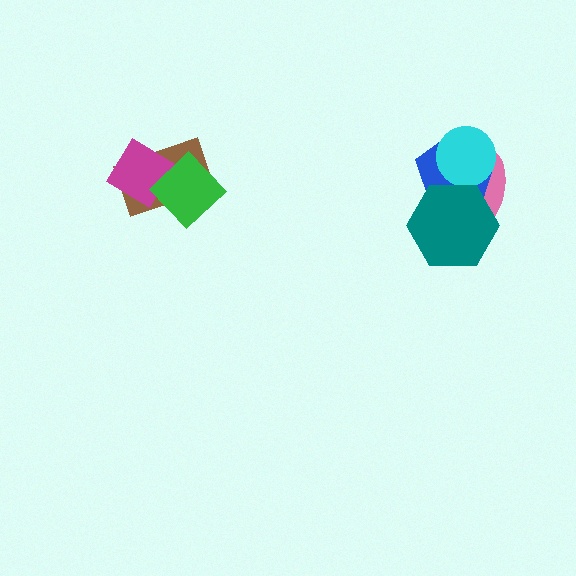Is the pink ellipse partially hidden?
Yes, it is partially covered by another shape.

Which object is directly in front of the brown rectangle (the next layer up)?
The magenta diamond is directly in front of the brown rectangle.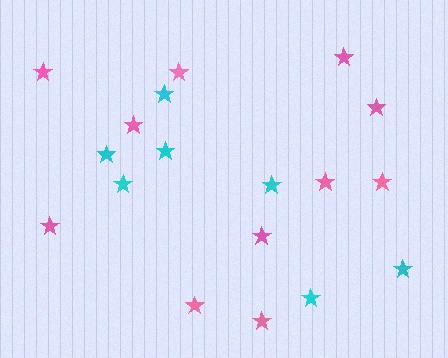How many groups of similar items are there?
There are 2 groups: one group of cyan stars (7) and one group of pink stars (11).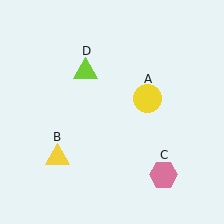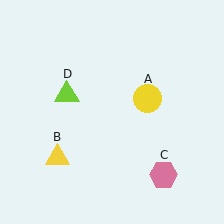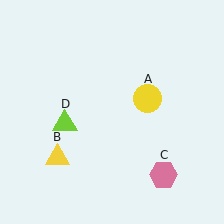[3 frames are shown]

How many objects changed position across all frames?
1 object changed position: lime triangle (object D).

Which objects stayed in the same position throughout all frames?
Yellow circle (object A) and yellow triangle (object B) and pink hexagon (object C) remained stationary.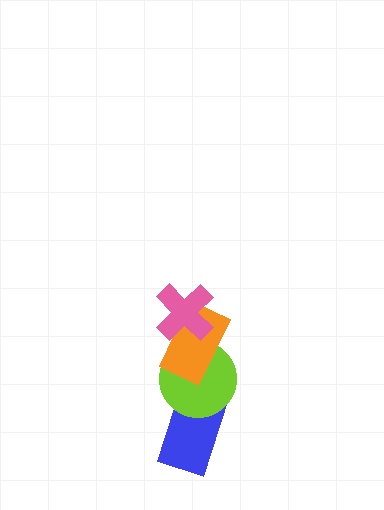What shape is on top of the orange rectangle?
The pink cross is on top of the orange rectangle.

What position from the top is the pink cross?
The pink cross is 1st from the top.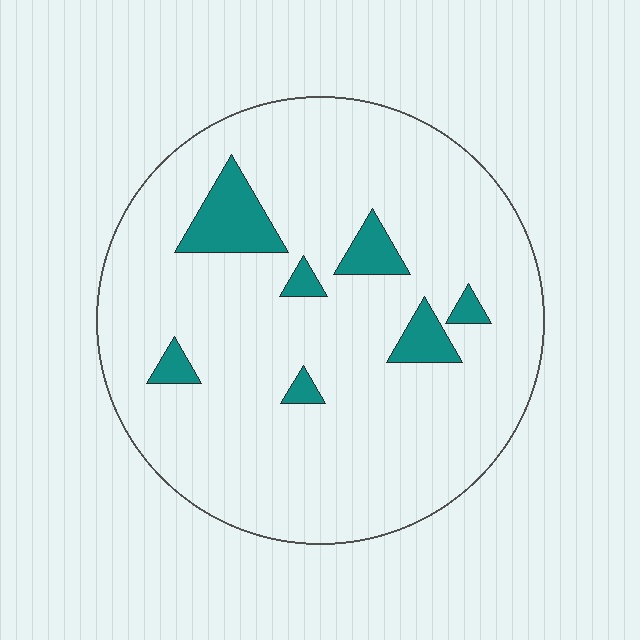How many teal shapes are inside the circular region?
7.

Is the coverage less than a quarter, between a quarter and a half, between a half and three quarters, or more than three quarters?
Less than a quarter.